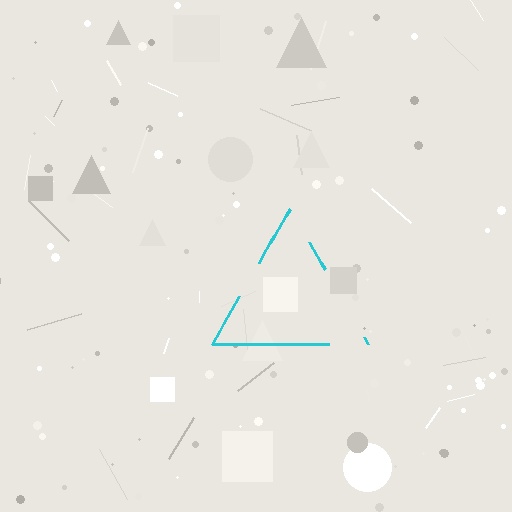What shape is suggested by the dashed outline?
The dashed outline suggests a triangle.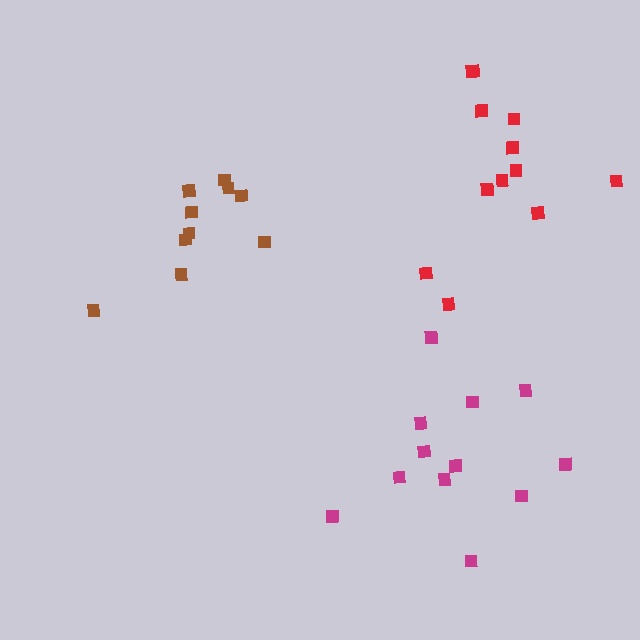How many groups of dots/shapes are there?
There are 3 groups.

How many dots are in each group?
Group 1: 12 dots, Group 2: 10 dots, Group 3: 12 dots (34 total).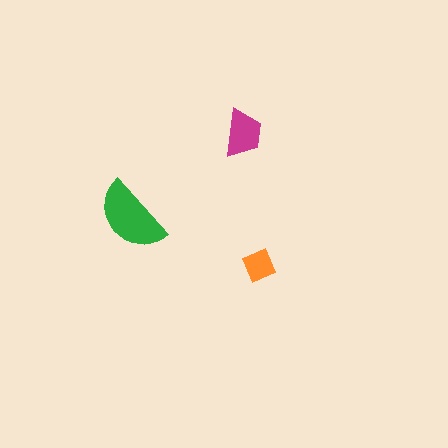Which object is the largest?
The green semicircle.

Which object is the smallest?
The orange diamond.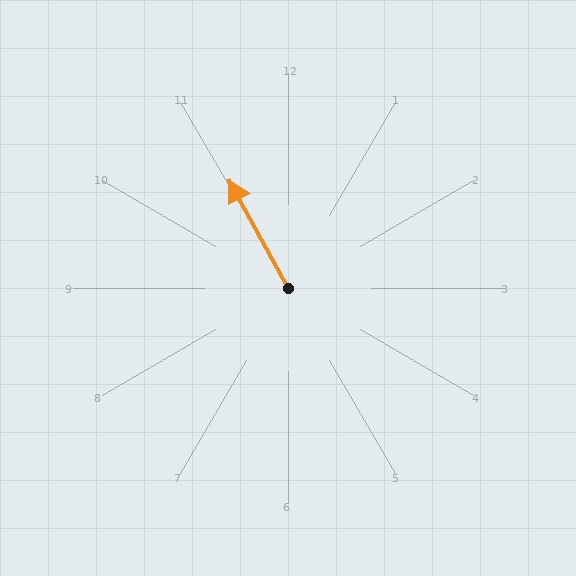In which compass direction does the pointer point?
Northwest.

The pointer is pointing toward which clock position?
Roughly 11 o'clock.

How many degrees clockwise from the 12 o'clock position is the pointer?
Approximately 331 degrees.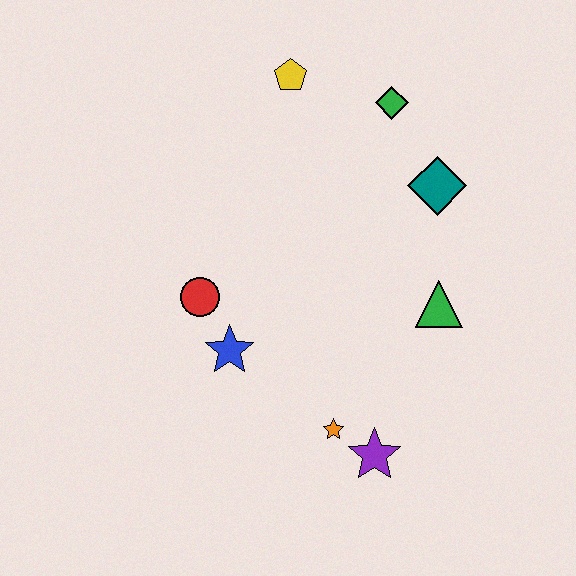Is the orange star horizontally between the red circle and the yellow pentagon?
No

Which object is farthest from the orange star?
The yellow pentagon is farthest from the orange star.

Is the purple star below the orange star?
Yes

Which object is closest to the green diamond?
The teal diamond is closest to the green diamond.